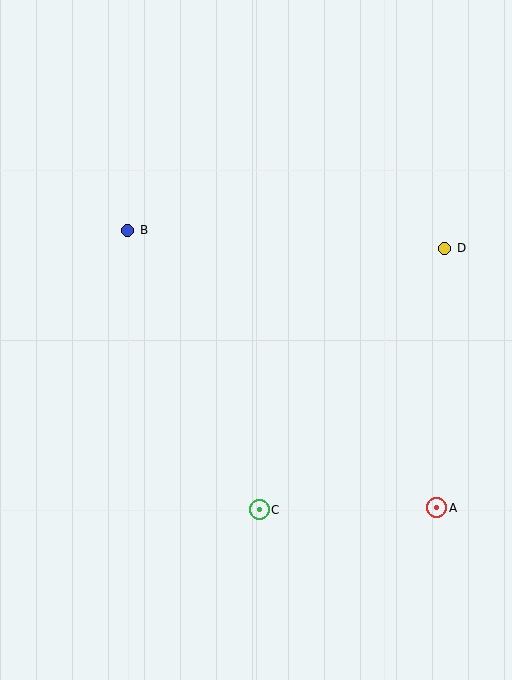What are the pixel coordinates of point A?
Point A is at (437, 508).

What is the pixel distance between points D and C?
The distance between D and C is 321 pixels.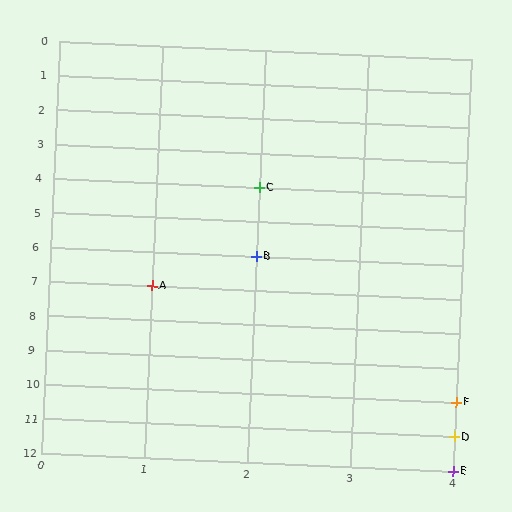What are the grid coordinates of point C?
Point C is at grid coordinates (2, 4).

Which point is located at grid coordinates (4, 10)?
Point F is at (4, 10).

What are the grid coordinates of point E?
Point E is at grid coordinates (4, 12).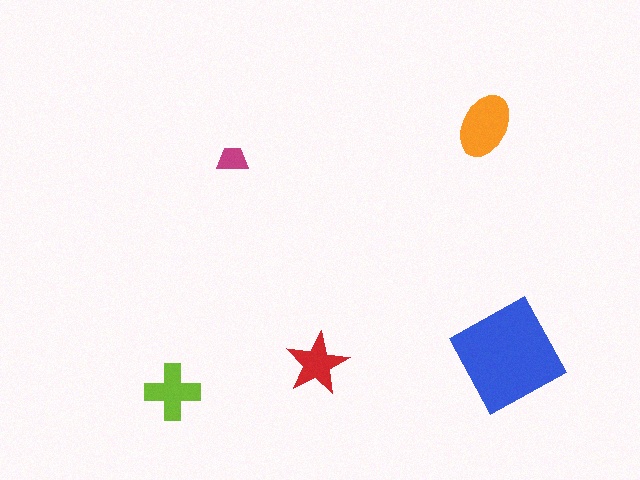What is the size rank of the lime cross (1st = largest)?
3rd.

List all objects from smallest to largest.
The magenta trapezoid, the red star, the lime cross, the orange ellipse, the blue diamond.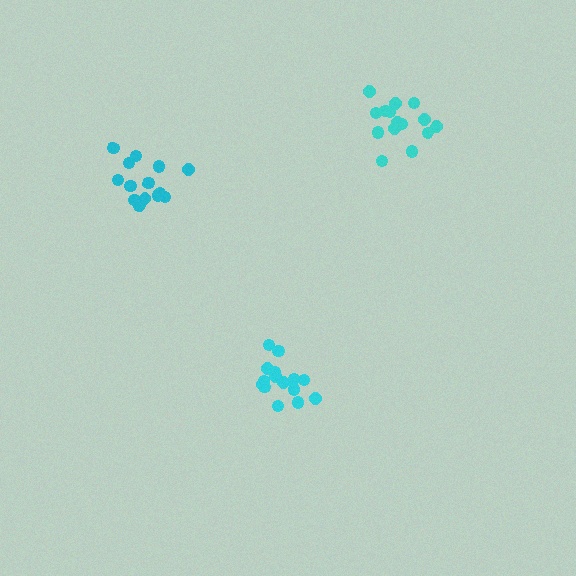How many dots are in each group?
Group 1: 15 dots, Group 2: 14 dots, Group 3: 15 dots (44 total).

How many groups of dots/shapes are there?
There are 3 groups.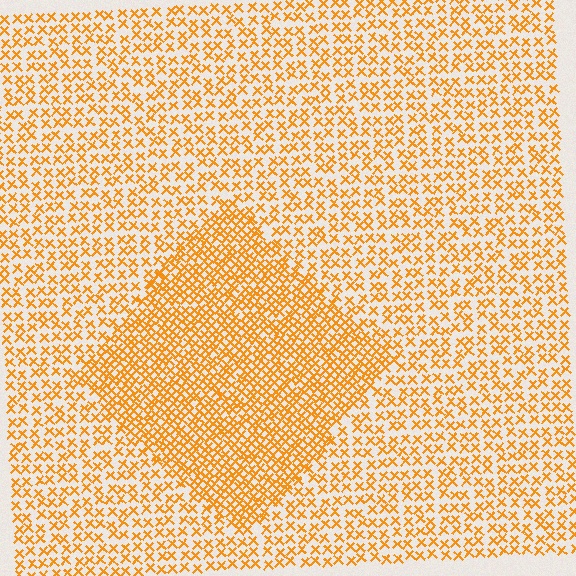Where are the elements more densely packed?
The elements are more densely packed inside the diamond boundary.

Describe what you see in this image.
The image contains small orange elements arranged at two different densities. A diamond-shaped region is visible where the elements are more densely packed than the surrounding area.